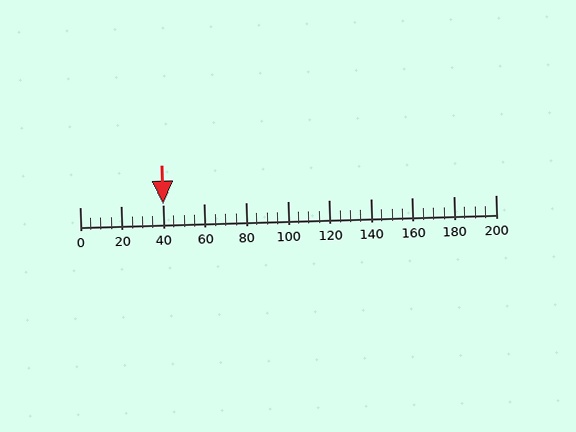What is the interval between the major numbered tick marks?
The major tick marks are spaced 20 units apart.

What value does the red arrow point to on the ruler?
The red arrow points to approximately 40.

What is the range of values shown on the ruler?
The ruler shows values from 0 to 200.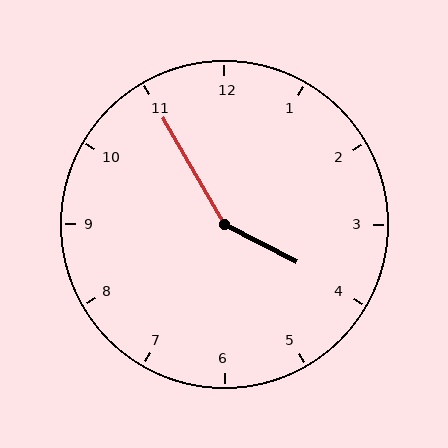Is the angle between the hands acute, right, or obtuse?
It is obtuse.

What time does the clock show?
3:55.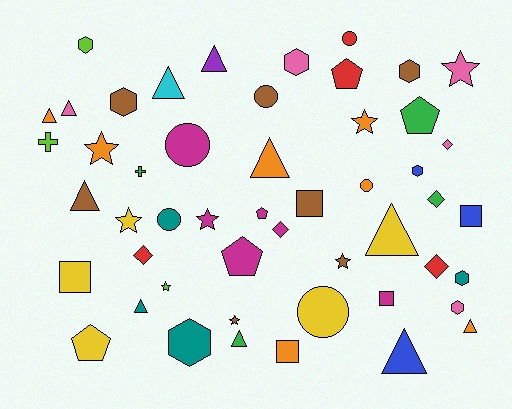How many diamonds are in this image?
There are 5 diamonds.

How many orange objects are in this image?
There are 7 orange objects.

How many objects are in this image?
There are 50 objects.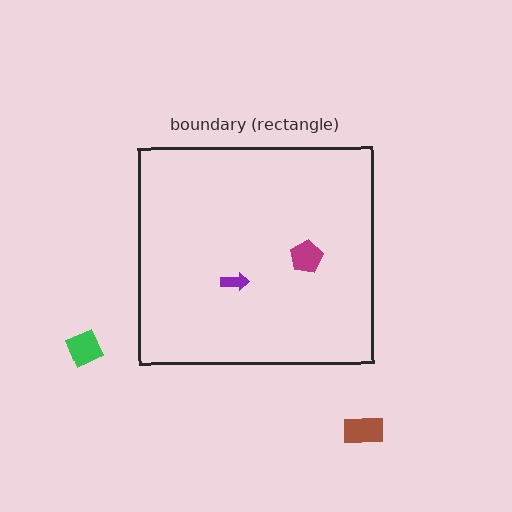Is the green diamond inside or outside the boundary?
Outside.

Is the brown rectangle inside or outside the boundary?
Outside.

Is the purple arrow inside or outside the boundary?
Inside.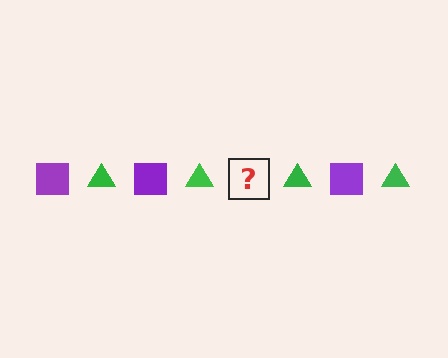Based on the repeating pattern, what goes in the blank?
The blank should be a purple square.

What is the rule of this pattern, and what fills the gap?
The rule is that the pattern alternates between purple square and green triangle. The gap should be filled with a purple square.